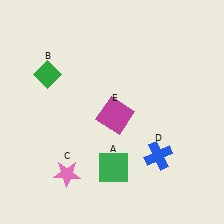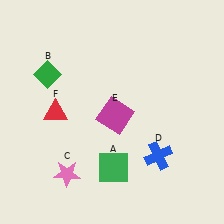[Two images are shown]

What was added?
A red triangle (F) was added in Image 2.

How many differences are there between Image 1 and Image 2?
There is 1 difference between the two images.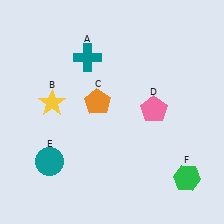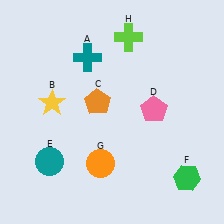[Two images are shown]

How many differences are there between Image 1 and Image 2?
There are 2 differences between the two images.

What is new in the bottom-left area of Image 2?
An orange circle (G) was added in the bottom-left area of Image 2.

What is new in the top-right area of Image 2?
A lime cross (H) was added in the top-right area of Image 2.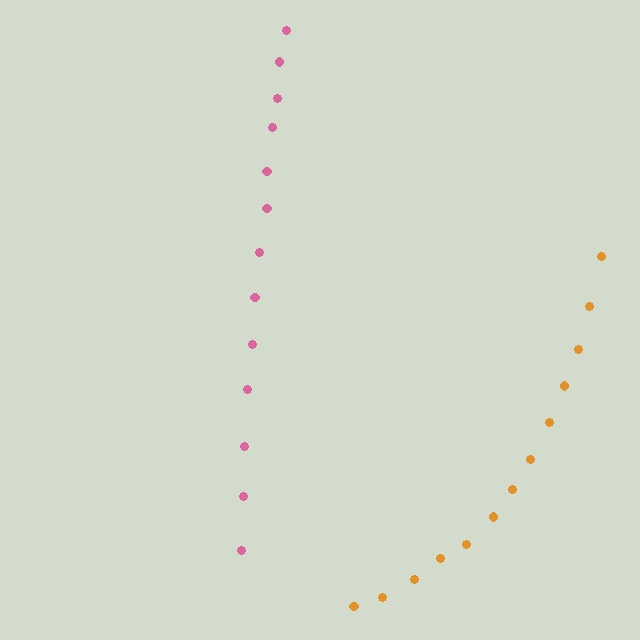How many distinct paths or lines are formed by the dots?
There are 2 distinct paths.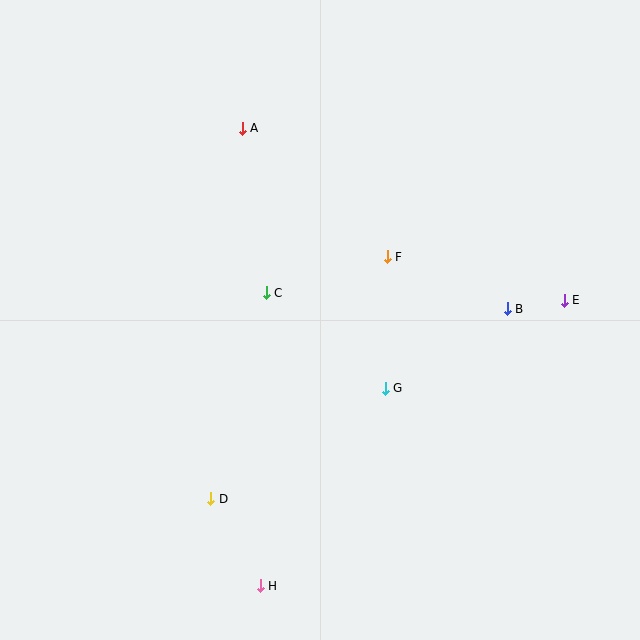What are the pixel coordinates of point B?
Point B is at (507, 309).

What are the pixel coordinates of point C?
Point C is at (266, 293).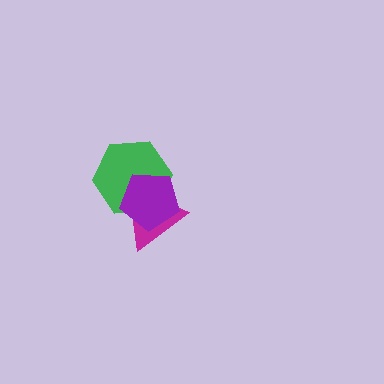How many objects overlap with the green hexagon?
2 objects overlap with the green hexagon.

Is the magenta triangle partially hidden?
Yes, it is partially covered by another shape.